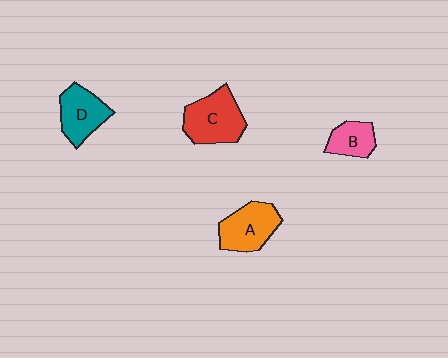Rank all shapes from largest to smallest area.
From largest to smallest: C (red), A (orange), D (teal), B (pink).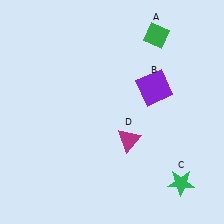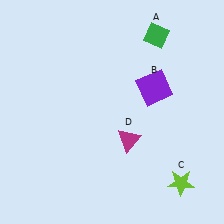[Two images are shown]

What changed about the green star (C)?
In Image 1, C is green. In Image 2, it changed to lime.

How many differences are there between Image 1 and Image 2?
There is 1 difference between the two images.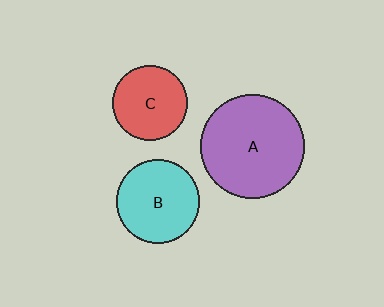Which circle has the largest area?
Circle A (purple).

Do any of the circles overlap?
No, none of the circles overlap.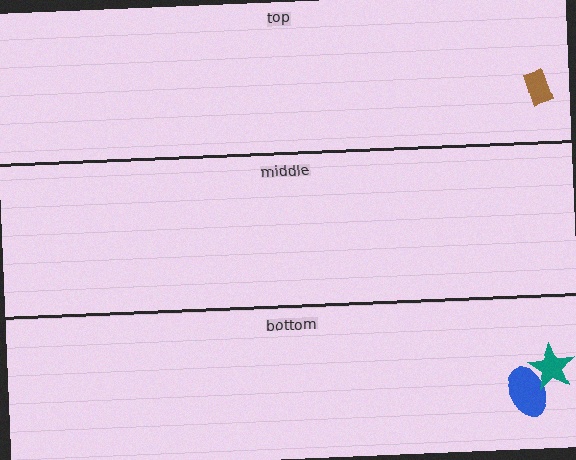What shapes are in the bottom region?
The blue ellipse, the teal star.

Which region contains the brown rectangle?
The top region.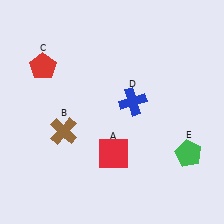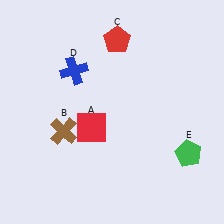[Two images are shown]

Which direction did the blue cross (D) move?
The blue cross (D) moved left.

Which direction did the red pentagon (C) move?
The red pentagon (C) moved right.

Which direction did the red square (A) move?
The red square (A) moved up.